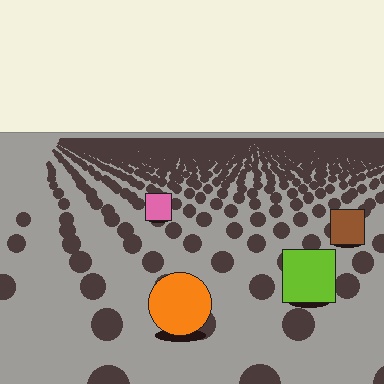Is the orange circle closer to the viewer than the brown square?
Yes. The orange circle is closer — you can tell from the texture gradient: the ground texture is coarser near it.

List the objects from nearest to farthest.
From nearest to farthest: the orange circle, the lime square, the brown square, the pink square.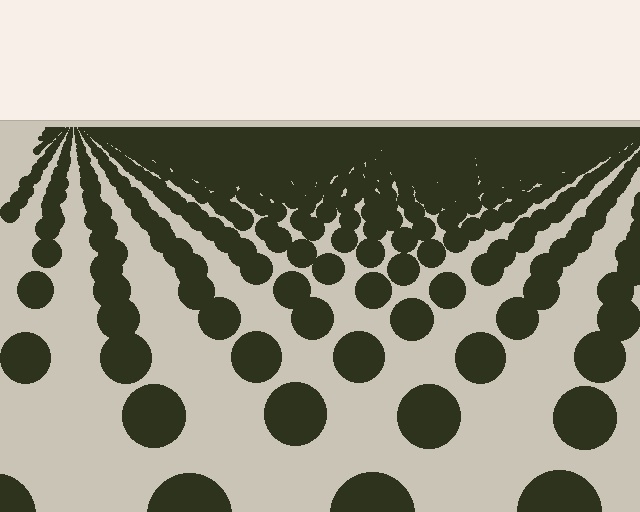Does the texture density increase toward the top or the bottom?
Density increases toward the top.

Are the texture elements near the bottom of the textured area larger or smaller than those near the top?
Larger. Near the bottom, elements are closer to the viewer and appear at a bigger on-screen size.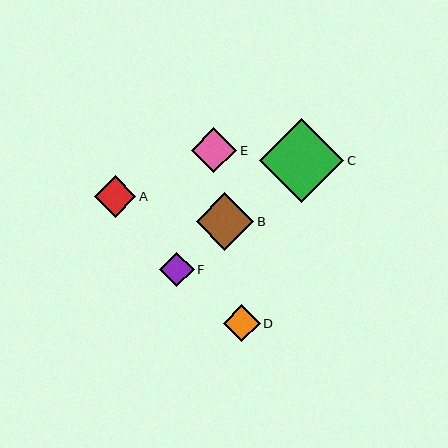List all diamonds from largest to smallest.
From largest to smallest: C, B, E, A, D, F.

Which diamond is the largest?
Diamond C is the largest with a size of approximately 84 pixels.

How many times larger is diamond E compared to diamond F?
Diamond E is approximately 1.3 times the size of diamond F.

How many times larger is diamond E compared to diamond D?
Diamond E is approximately 1.2 times the size of diamond D.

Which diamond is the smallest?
Diamond F is the smallest with a size of approximately 35 pixels.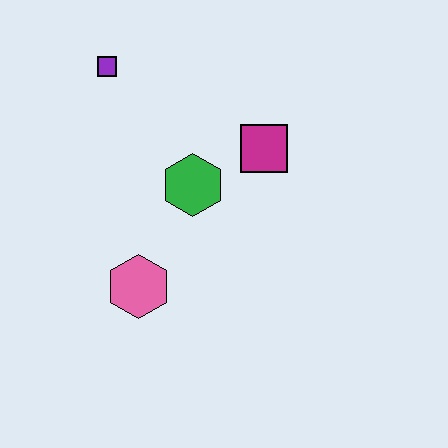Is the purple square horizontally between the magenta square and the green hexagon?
No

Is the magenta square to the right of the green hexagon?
Yes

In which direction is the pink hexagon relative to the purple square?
The pink hexagon is below the purple square.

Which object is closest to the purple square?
The green hexagon is closest to the purple square.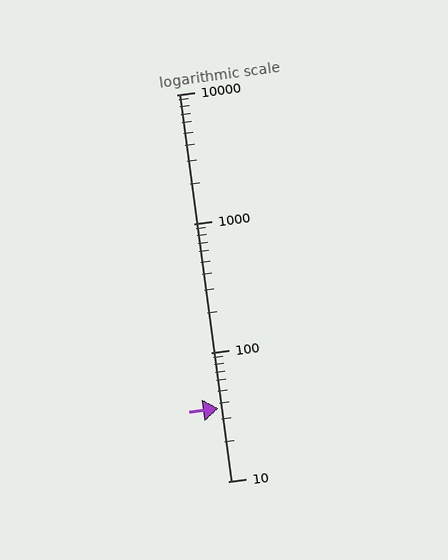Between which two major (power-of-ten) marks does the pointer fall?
The pointer is between 10 and 100.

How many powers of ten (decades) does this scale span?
The scale spans 3 decades, from 10 to 10000.